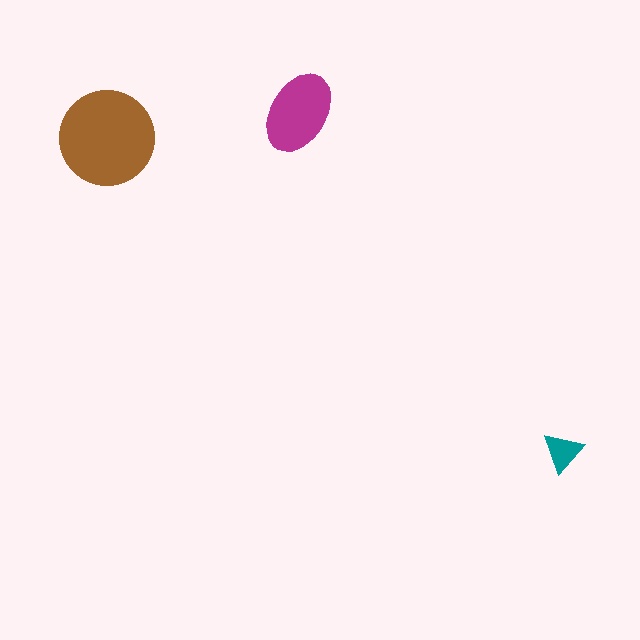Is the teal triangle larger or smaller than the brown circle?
Smaller.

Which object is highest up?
The magenta ellipse is topmost.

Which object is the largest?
The brown circle.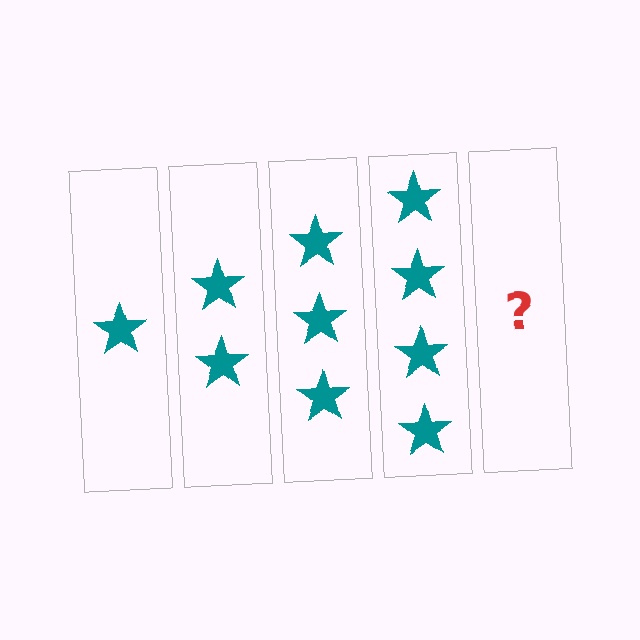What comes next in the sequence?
The next element should be 5 stars.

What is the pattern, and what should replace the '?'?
The pattern is that each step adds one more star. The '?' should be 5 stars.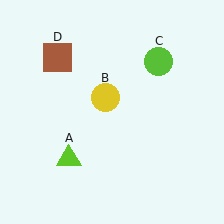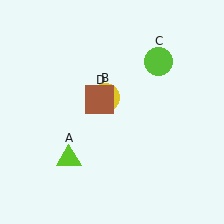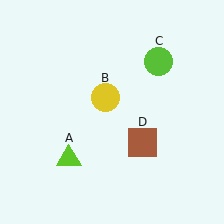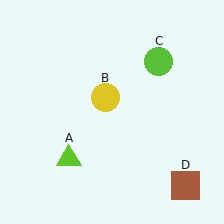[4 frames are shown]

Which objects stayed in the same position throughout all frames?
Lime triangle (object A) and yellow circle (object B) and lime circle (object C) remained stationary.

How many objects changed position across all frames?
1 object changed position: brown square (object D).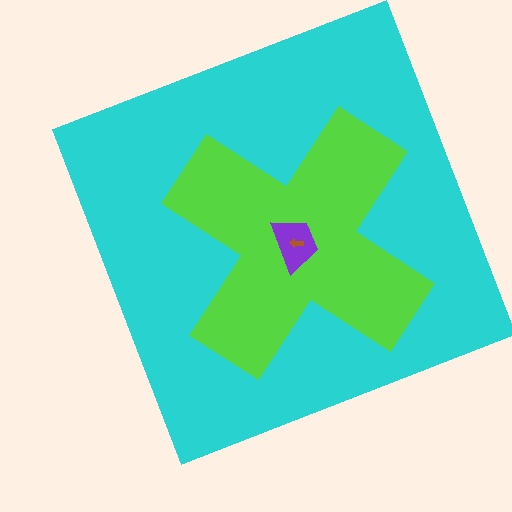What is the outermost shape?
The cyan square.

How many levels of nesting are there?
4.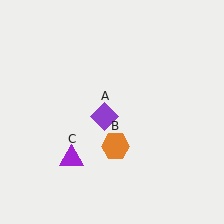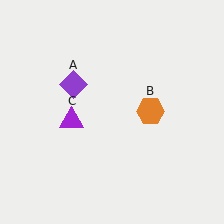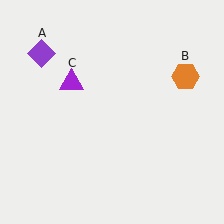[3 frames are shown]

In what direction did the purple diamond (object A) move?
The purple diamond (object A) moved up and to the left.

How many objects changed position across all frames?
3 objects changed position: purple diamond (object A), orange hexagon (object B), purple triangle (object C).